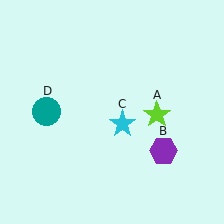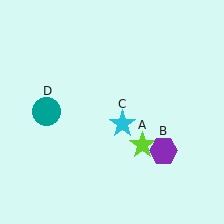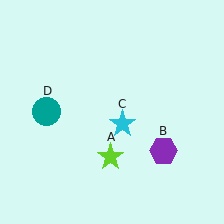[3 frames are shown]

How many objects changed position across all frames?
1 object changed position: lime star (object A).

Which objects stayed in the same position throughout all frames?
Purple hexagon (object B) and cyan star (object C) and teal circle (object D) remained stationary.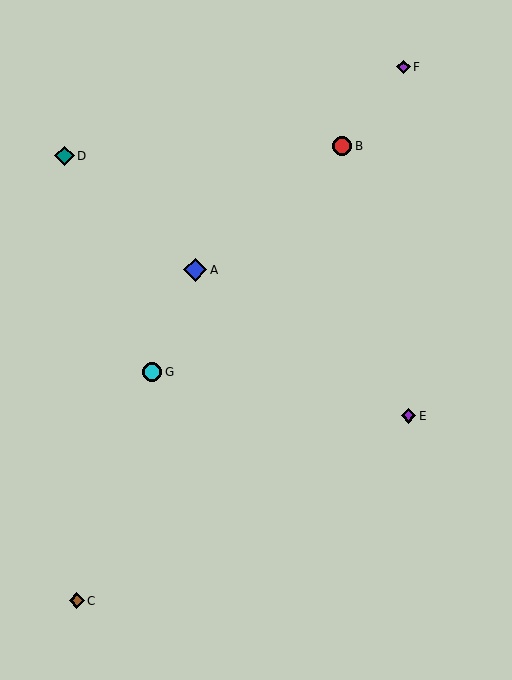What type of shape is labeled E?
Shape E is a purple diamond.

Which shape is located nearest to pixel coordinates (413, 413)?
The purple diamond (labeled E) at (408, 416) is nearest to that location.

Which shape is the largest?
The blue diamond (labeled A) is the largest.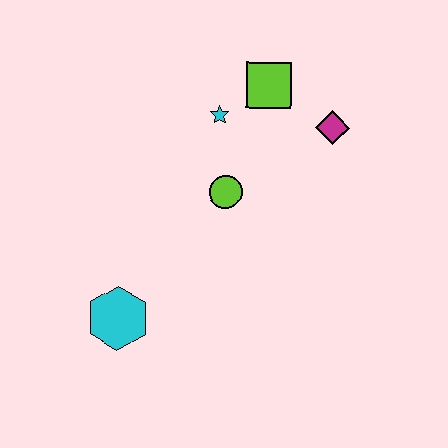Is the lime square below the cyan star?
No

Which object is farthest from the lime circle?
The cyan hexagon is farthest from the lime circle.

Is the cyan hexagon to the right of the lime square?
No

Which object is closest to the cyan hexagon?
The lime circle is closest to the cyan hexagon.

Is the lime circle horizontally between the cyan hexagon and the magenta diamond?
Yes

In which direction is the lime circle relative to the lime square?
The lime circle is below the lime square.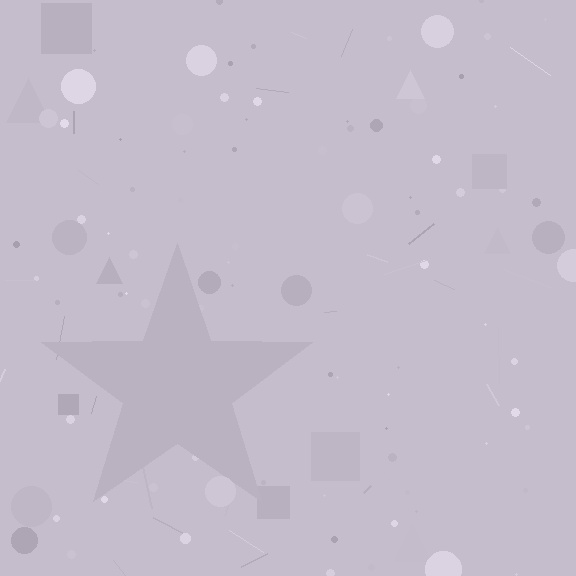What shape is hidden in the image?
A star is hidden in the image.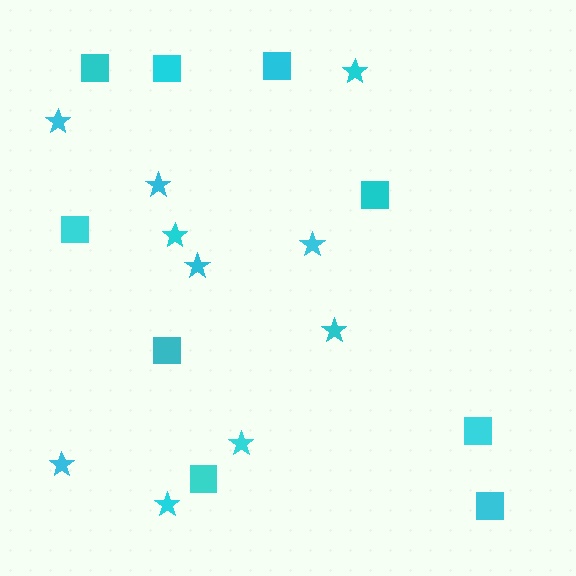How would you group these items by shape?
There are 2 groups: one group of squares (9) and one group of stars (10).